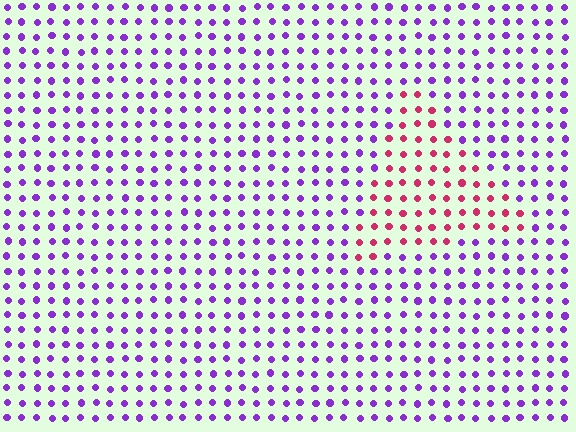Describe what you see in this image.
The image is filled with small purple elements in a uniform arrangement. A triangle-shaped region is visible where the elements are tinted to a slightly different hue, forming a subtle color boundary.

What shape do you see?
I see a triangle.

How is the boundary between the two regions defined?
The boundary is defined purely by a slight shift in hue (about 63 degrees). Spacing, size, and orientation are identical on both sides.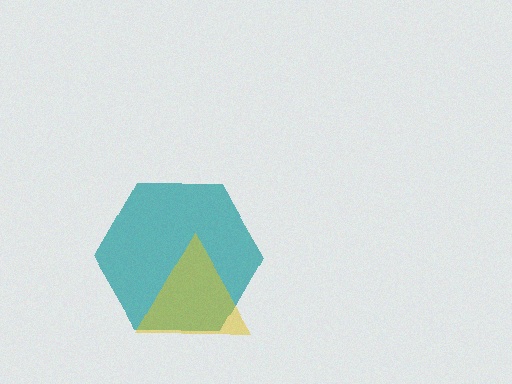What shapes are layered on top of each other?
The layered shapes are: a teal hexagon, a yellow triangle.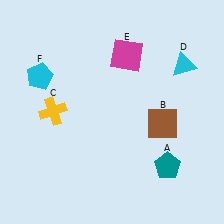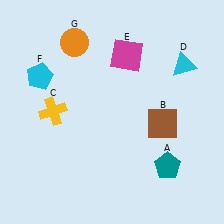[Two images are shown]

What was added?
An orange circle (G) was added in Image 2.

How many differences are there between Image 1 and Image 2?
There is 1 difference between the two images.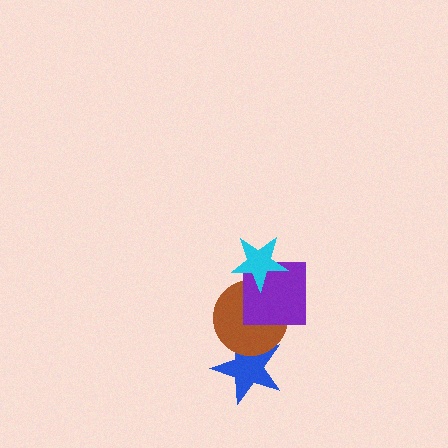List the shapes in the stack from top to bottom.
From top to bottom: the cyan star, the purple square, the brown circle, the blue star.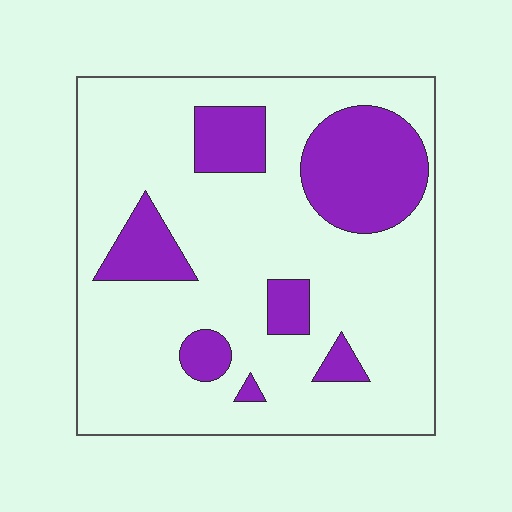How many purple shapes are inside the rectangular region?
7.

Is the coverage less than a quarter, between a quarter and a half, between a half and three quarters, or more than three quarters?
Less than a quarter.